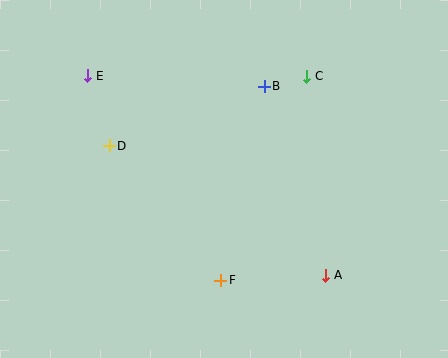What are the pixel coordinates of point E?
Point E is at (88, 76).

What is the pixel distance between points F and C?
The distance between F and C is 221 pixels.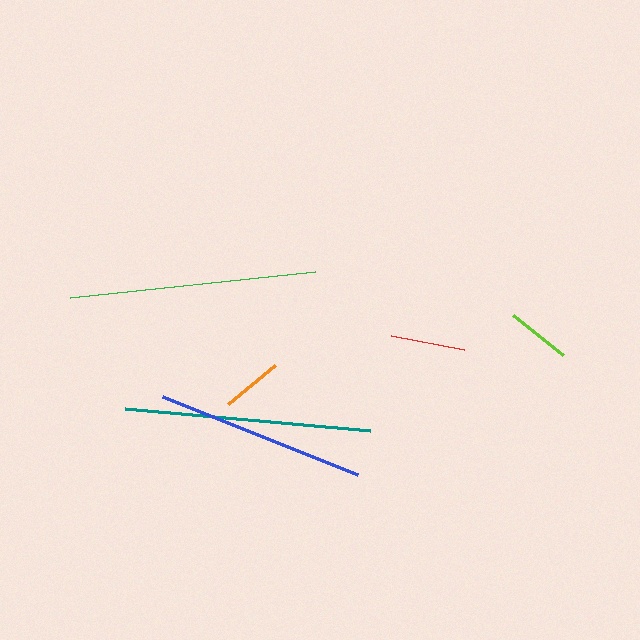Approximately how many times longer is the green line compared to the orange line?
The green line is approximately 4.0 times the length of the orange line.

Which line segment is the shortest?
The orange line is the shortest at approximately 62 pixels.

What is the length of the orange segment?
The orange segment is approximately 62 pixels long.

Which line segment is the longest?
The teal line is the longest at approximately 246 pixels.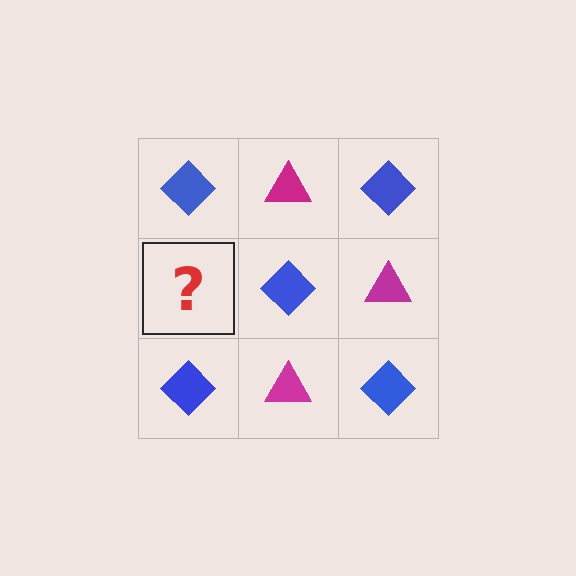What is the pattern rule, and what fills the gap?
The rule is that it alternates blue diamond and magenta triangle in a checkerboard pattern. The gap should be filled with a magenta triangle.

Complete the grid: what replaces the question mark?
The question mark should be replaced with a magenta triangle.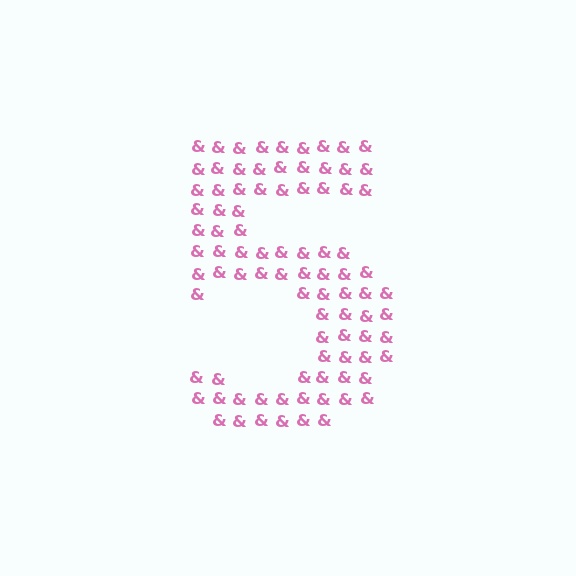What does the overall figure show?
The overall figure shows the digit 5.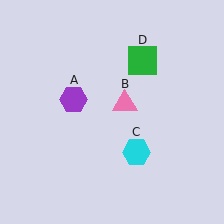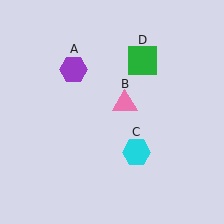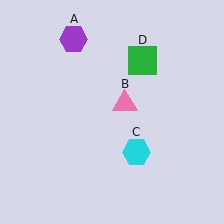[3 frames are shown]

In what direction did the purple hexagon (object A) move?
The purple hexagon (object A) moved up.